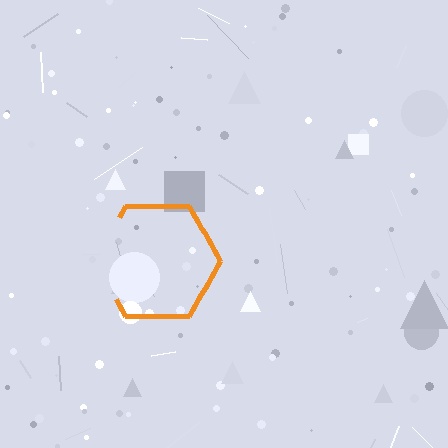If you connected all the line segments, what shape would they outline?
They would outline a hexagon.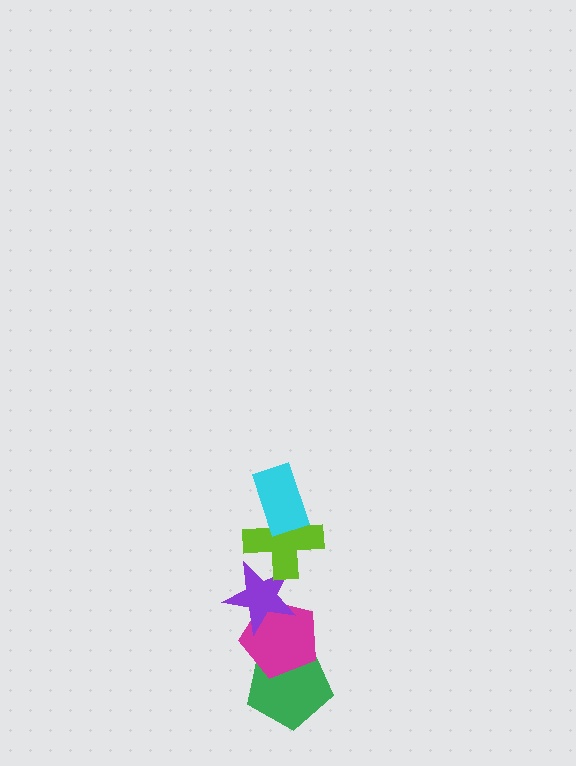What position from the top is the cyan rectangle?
The cyan rectangle is 1st from the top.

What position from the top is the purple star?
The purple star is 3rd from the top.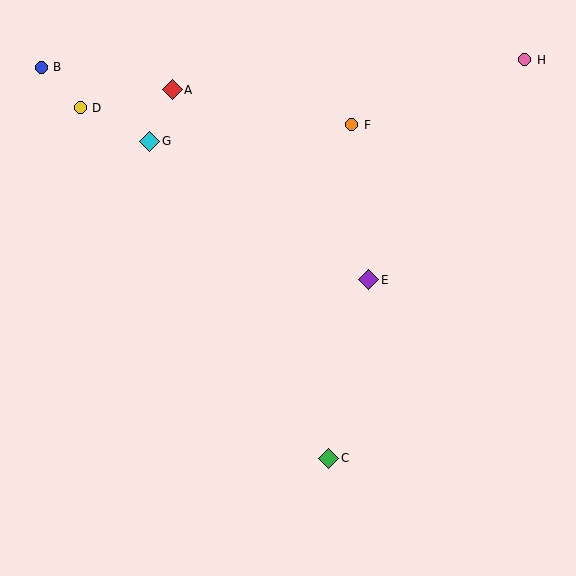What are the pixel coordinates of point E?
Point E is at (369, 280).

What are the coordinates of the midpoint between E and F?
The midpoint between E and F is at (360, 202).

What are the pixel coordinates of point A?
Point A is at (172, 90).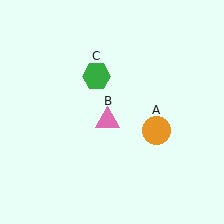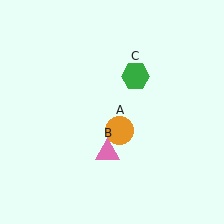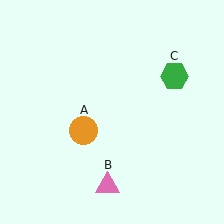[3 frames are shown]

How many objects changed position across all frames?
3 objects changed position: orange circle (object A), pink triangle (object B), green hexagon (object C).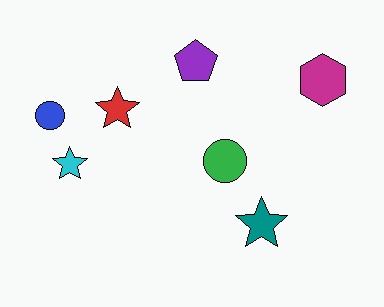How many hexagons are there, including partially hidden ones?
There is 1 hexagon.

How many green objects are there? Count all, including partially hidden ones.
There is 1 green object.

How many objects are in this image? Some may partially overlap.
There are 7 objects.